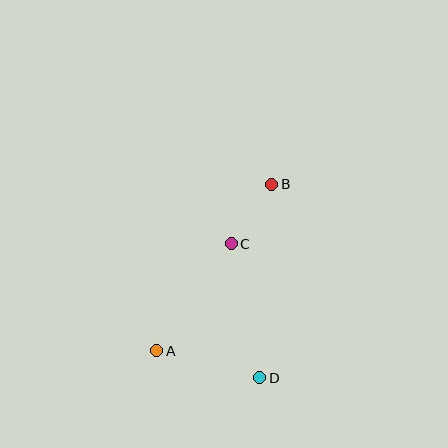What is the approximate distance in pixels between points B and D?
The distance between B and D is approximately 194 pixels.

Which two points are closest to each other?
Points B and C are closest to each other.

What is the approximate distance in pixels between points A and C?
The distance between A and C is approximately 131 pixels.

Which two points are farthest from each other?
Points A and B are farthest from each other.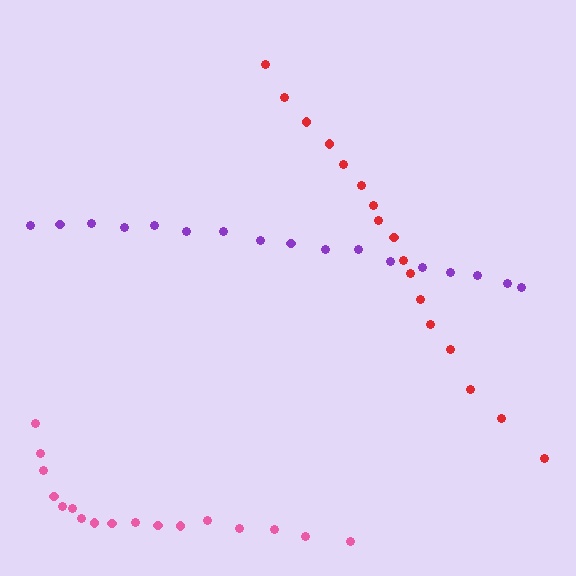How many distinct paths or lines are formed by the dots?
There are 3 distinct paths.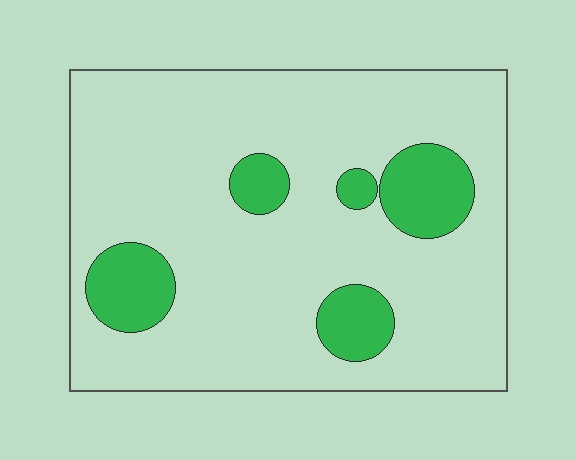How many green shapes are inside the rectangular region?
5.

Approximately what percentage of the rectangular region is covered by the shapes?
Approximately 15%.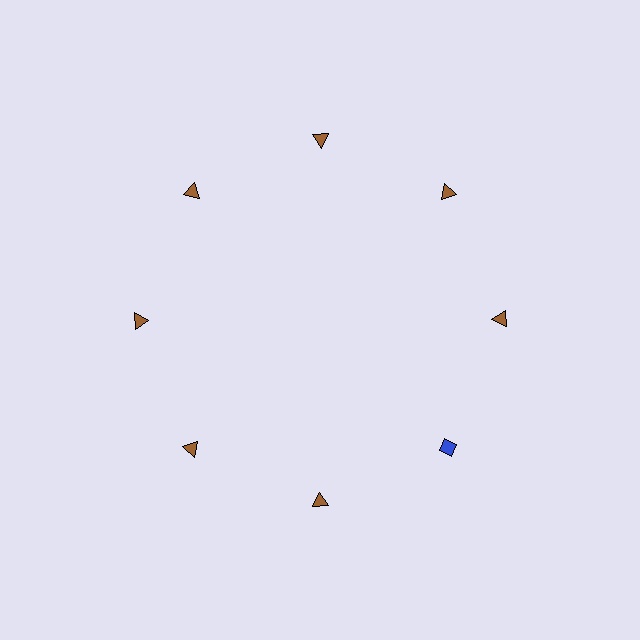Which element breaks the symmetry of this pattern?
The blue diamond at roughly the 4 o'clock position breaks the symmetry. All other shapes are brown triangles.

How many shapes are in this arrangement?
There are 8 shapes arranged in a ring pattern.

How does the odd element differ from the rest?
It differs in both color (blue instead of brown) and shape (diamond instead of triangle).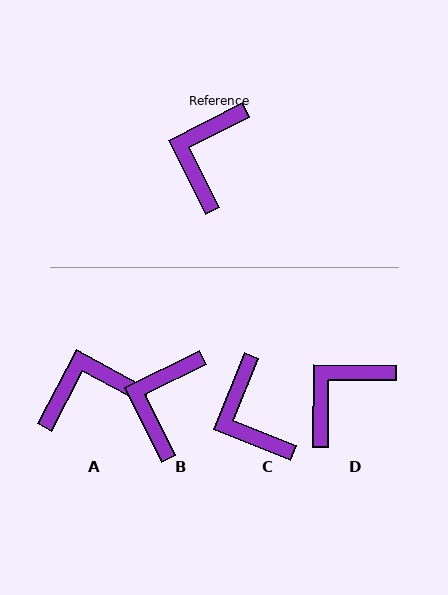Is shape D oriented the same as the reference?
No, it is off by about 27 degrees.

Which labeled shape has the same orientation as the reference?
B.